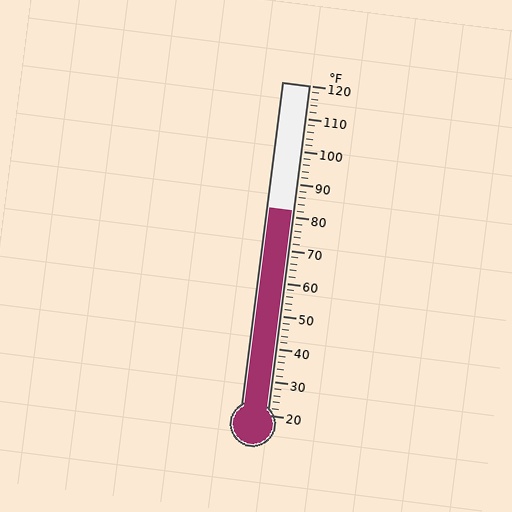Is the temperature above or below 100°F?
The temperature is below 100°F.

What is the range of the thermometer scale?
The thermometer scale ranges from 20°F to 120°F.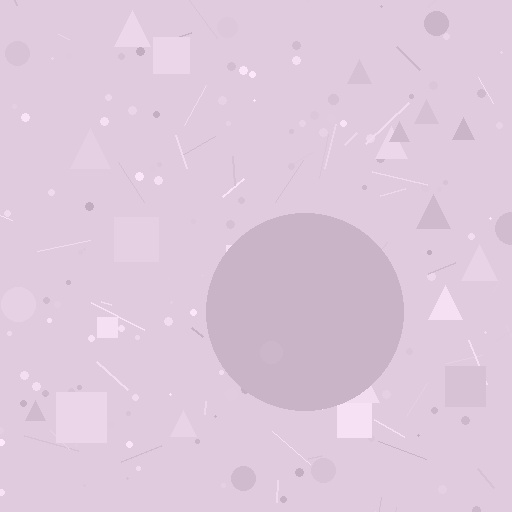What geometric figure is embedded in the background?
A circle is embedded in the background.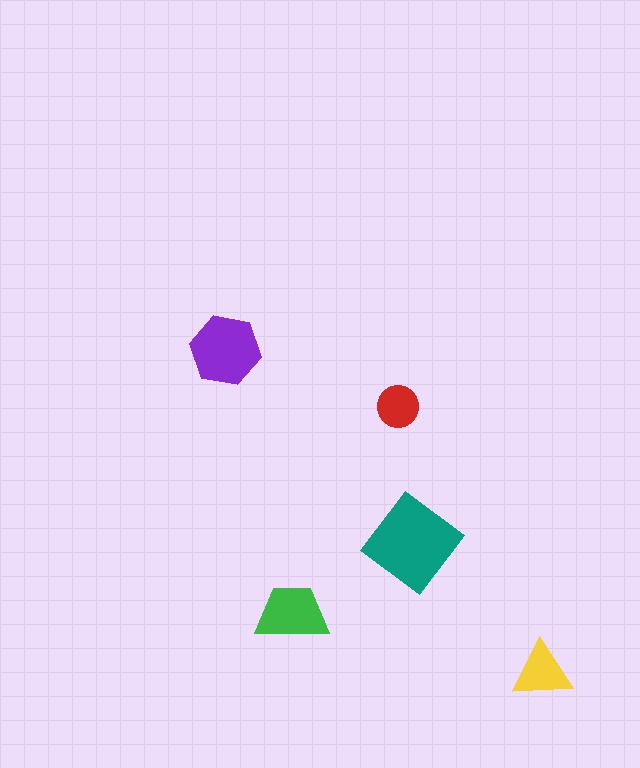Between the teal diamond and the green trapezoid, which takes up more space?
The teal diamond.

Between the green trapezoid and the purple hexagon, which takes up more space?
The purple hexagon.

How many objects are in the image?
There are 5 objects in the image.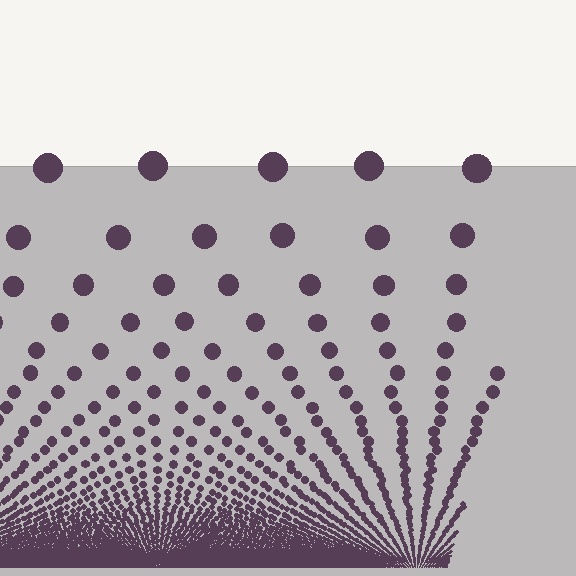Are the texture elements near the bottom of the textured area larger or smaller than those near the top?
Smaller. The gradient is inverted — elements near the bottom are smaller and denser.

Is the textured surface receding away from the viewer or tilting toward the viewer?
The surface appears to tilt toward the viewer. Texture elements get larger and sparser toward the top.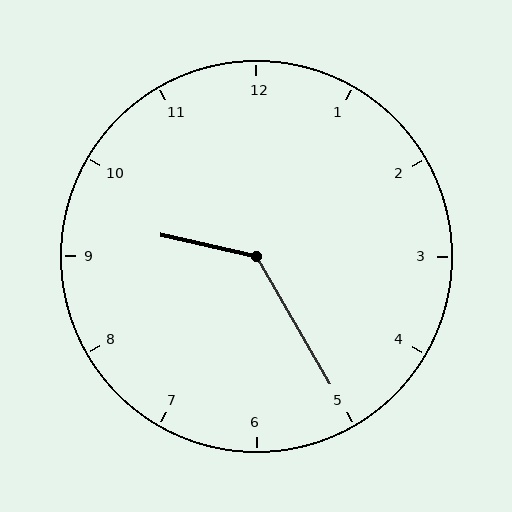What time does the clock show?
9:25.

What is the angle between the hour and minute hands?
Approximately 132 degrees.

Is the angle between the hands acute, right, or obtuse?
It is obtuse.